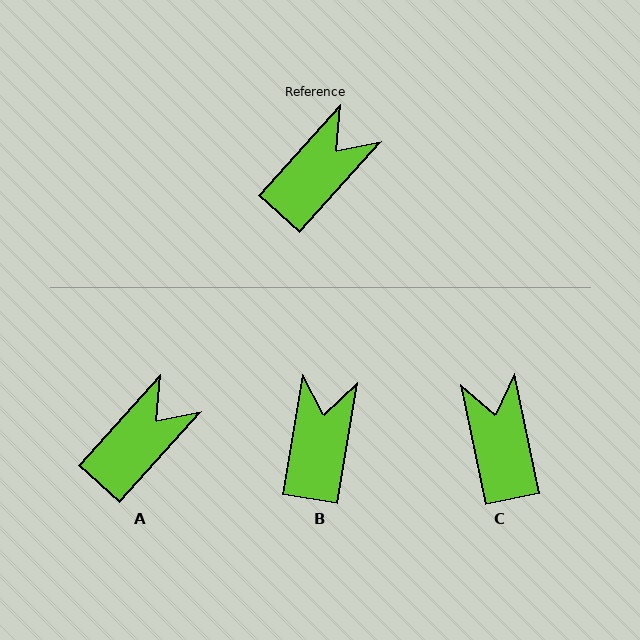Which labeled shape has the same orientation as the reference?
A.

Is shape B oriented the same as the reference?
No, it is off by about 33 degrees.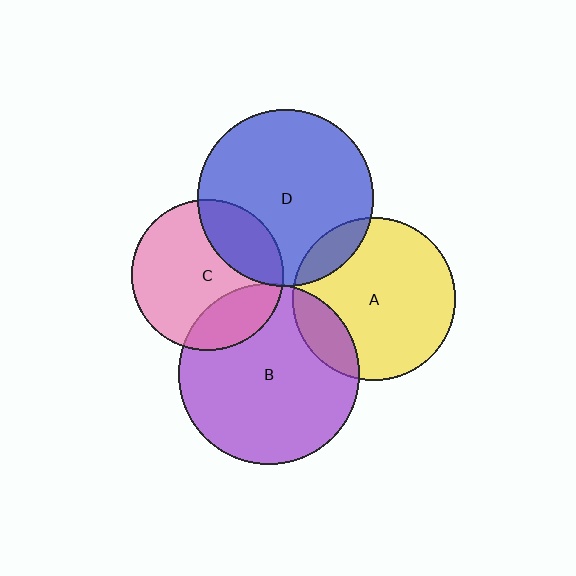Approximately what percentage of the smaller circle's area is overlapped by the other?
Approximately 5%.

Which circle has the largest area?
Circle B (purple).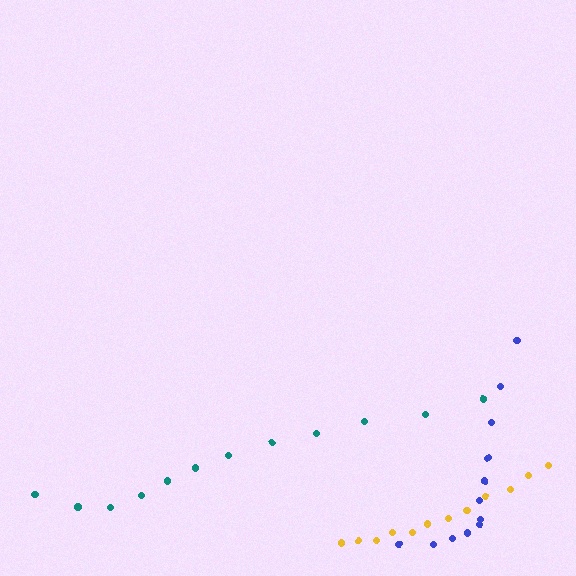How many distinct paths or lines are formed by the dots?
There are 3 distinct paths.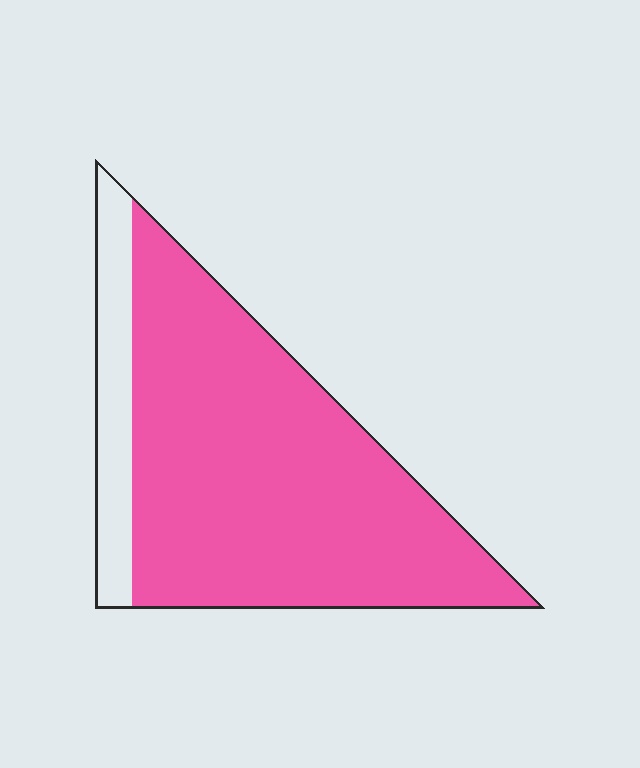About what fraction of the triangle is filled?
About five sixths (5/6).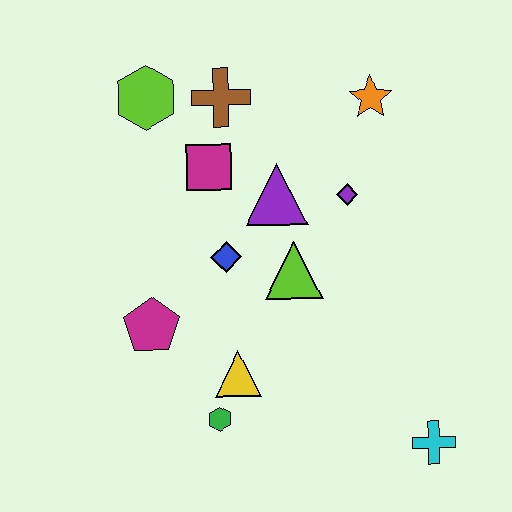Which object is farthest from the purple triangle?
The cyan cross is farthest from the purple triangle.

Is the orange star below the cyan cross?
No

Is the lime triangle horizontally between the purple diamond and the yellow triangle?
Yes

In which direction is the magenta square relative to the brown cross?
The magenta square is below the brown cross.